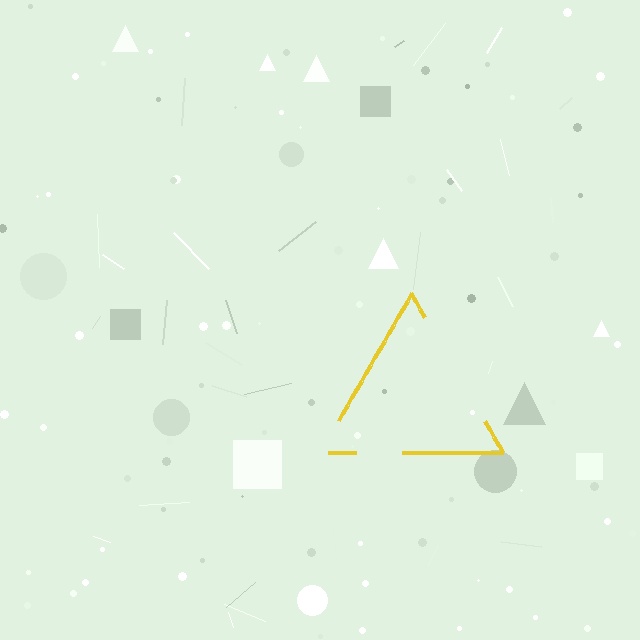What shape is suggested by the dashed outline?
The dashed outline suggests a triangle.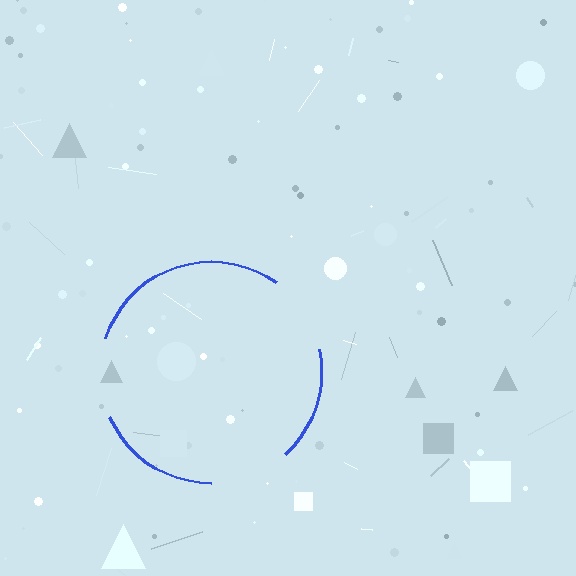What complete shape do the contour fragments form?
The contour fragments form a circle.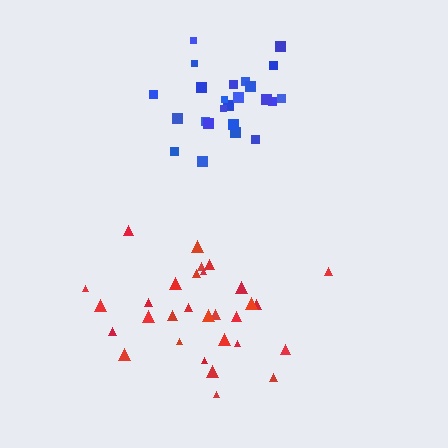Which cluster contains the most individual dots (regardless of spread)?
Red (30).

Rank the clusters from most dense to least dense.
blue, red.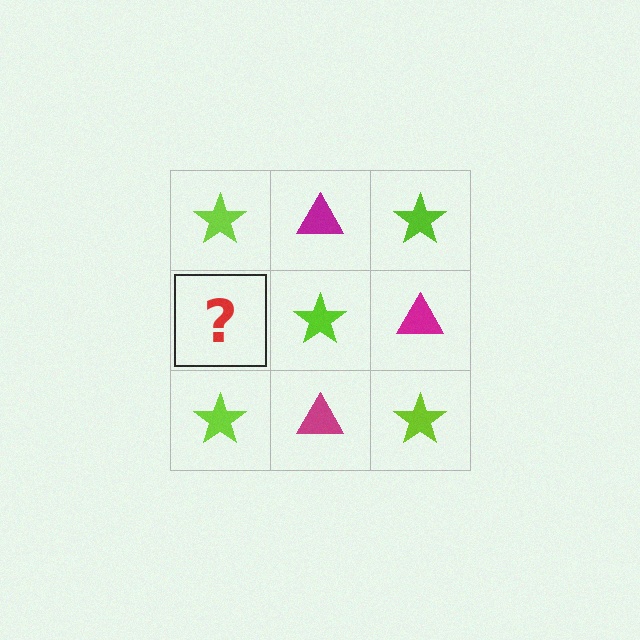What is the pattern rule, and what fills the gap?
The rule is that it alternates lime star and magenta triangle in a checkerboard pattern. The gap should be filled with a magenta triangle.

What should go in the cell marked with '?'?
The missing cell should contain a magenta triangle.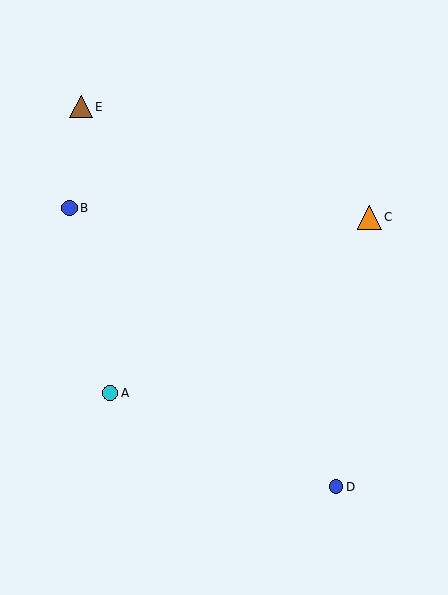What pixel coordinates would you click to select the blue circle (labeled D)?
Click at (336, 487) to select the blue circle D.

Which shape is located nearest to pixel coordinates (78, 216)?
The blue circle (labeled B) at (70, 208) is nearest to that location.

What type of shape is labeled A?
Shape A is a cyan circle.